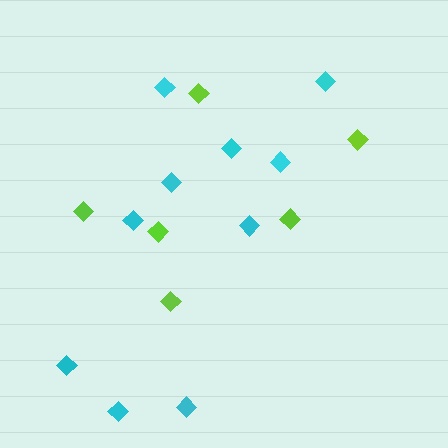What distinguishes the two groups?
There are 2 groups: one group of lime diamonds (6) and one group of cyan diamonds (10).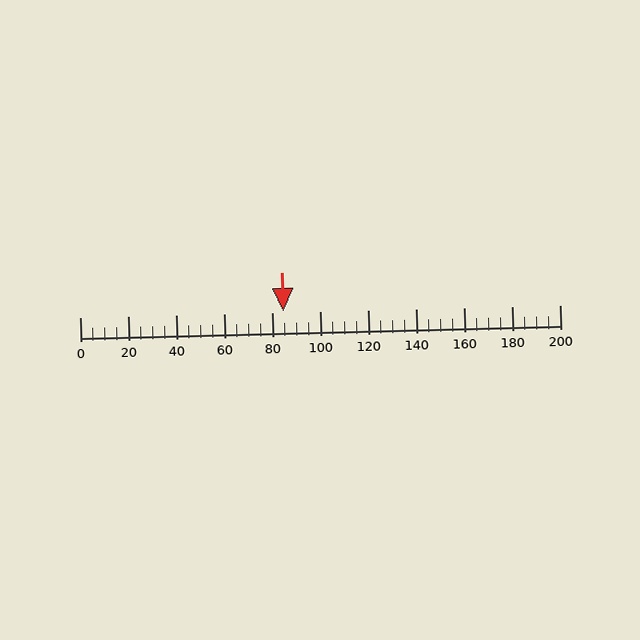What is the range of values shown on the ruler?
The ruler shows values from 0 to 200.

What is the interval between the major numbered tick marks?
The major tick marks are spaced 20 units apart.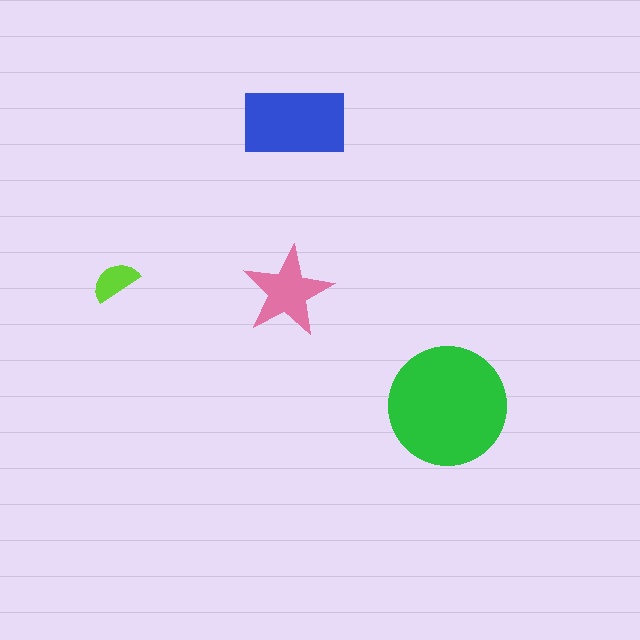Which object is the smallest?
The lime semicircle.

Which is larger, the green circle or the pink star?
The green circle.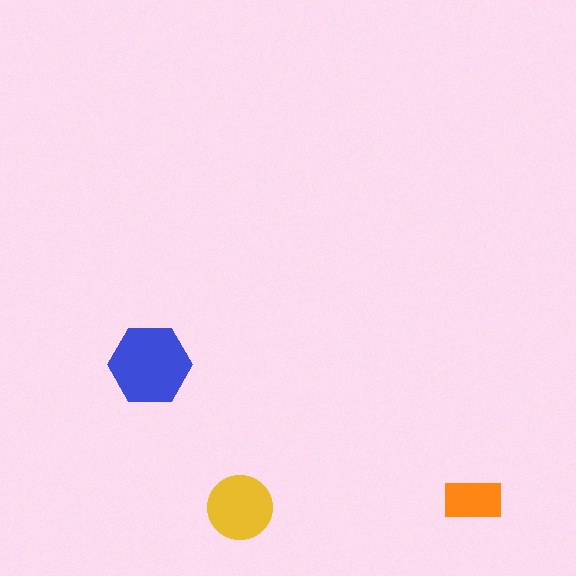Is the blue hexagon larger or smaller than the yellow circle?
Larger.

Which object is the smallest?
The orange rectangle.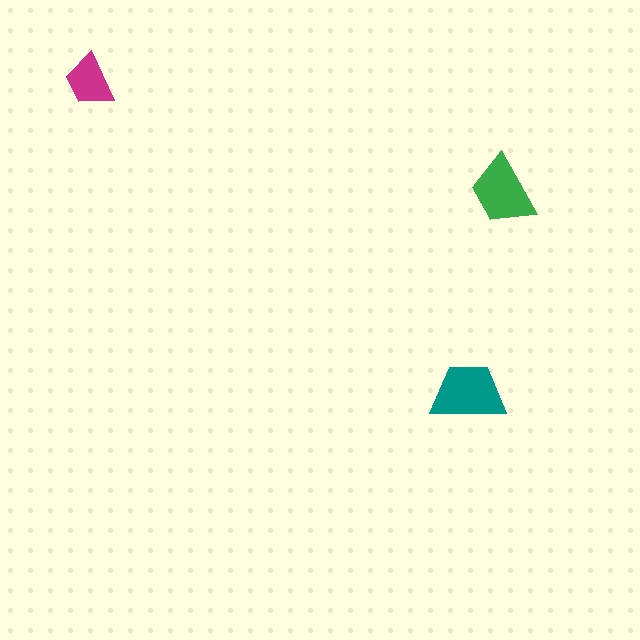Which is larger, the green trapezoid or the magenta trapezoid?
The green one.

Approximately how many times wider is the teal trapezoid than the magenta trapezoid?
About 1.5 times wider.